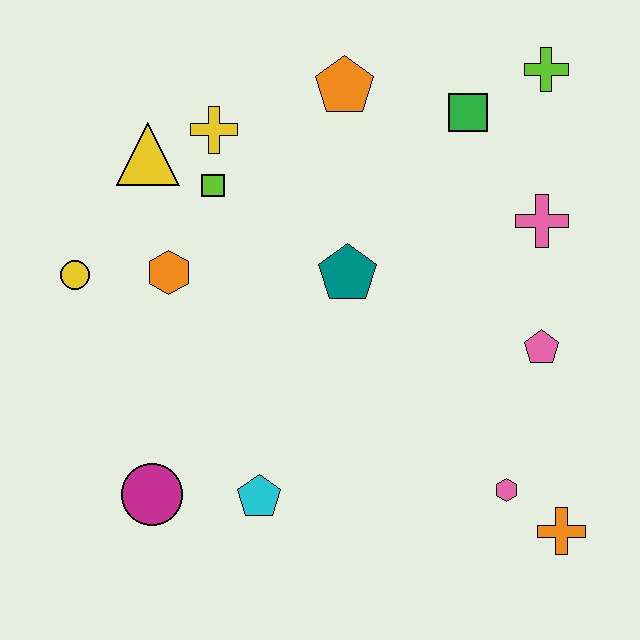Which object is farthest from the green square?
The magenta circle is farthest from the green square.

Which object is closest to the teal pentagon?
The lime square is closest to the teal pentagon.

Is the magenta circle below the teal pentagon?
Yes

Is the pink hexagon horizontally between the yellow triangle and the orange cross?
Yes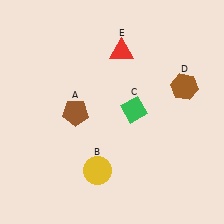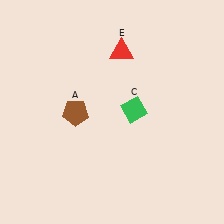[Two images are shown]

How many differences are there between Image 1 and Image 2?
There are 2 differences between the two images.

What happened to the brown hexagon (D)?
The brown hexagon (D) was removed in Image 2. It was in the top-right area of Image 1.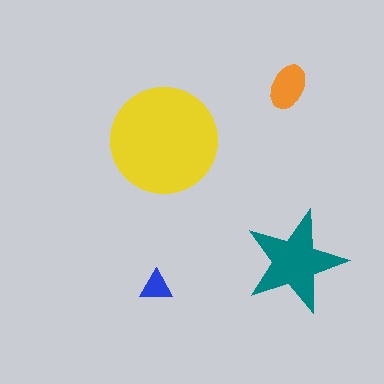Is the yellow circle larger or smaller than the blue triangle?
Larger.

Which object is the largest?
The yellow circle.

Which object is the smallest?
The blue triangle.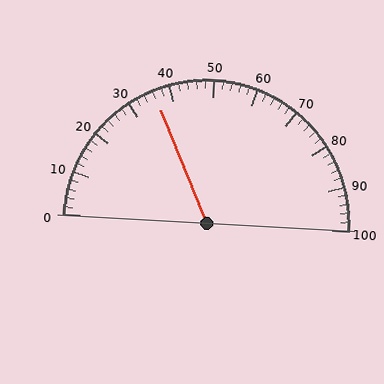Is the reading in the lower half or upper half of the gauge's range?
The reading is in the lower half of the range (0 to 100).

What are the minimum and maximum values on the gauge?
The gauge ranges from 0 to 100.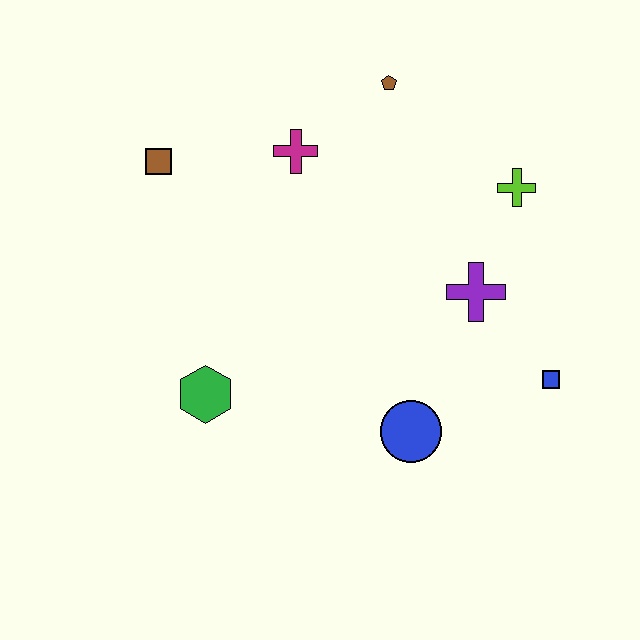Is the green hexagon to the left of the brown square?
No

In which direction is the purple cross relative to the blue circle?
The purple cross is above the blue circle.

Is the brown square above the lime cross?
Yes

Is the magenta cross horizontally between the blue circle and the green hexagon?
Yes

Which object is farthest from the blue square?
The brown square is farthest from the blue square.